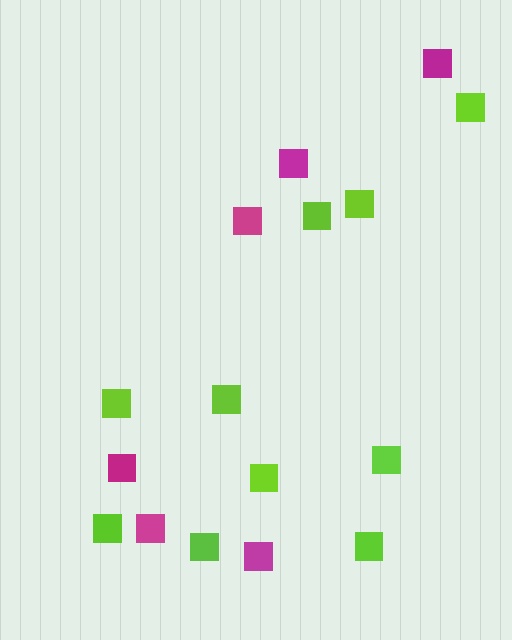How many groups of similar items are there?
There are 2 groups: one group of lime squares (10) and one group of magenta squares (6).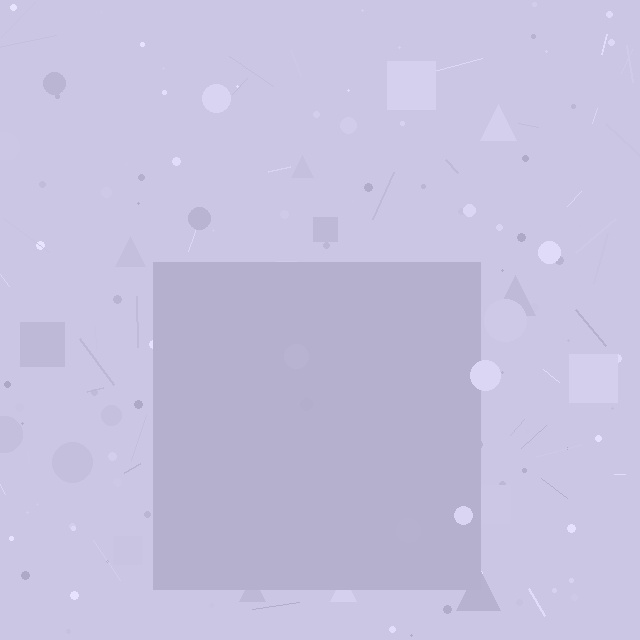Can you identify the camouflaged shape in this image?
The camouflaged shape is a square.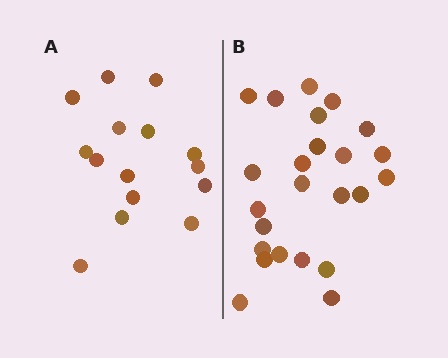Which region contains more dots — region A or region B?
Region B (the right region) has more dots.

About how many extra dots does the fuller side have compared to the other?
Region B has roughly 8 or so more dots than region A.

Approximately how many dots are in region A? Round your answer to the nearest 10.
About 20 dots. (The exact count is 15, which rounds to 20.)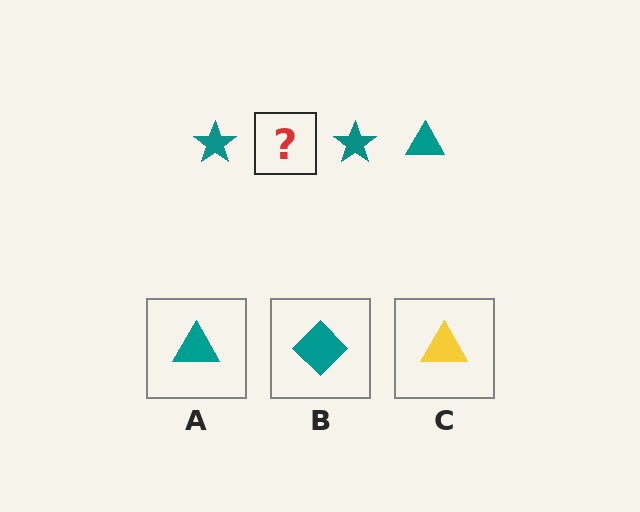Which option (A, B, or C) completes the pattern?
A.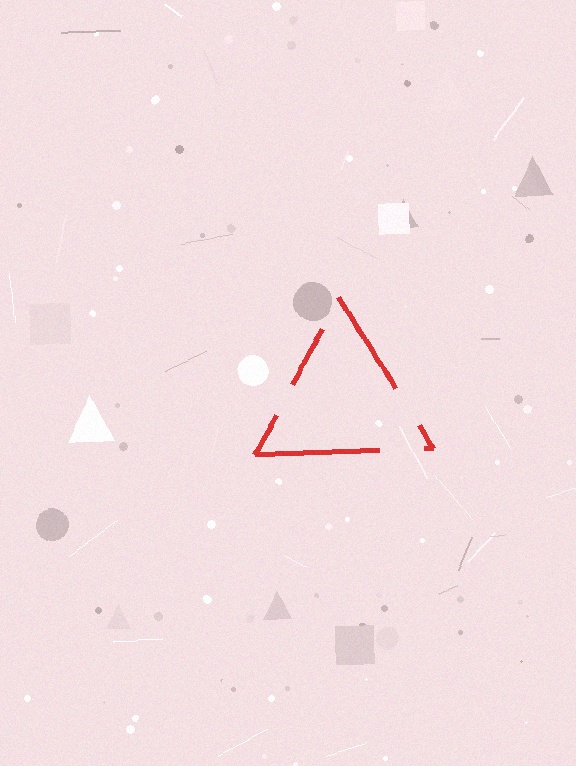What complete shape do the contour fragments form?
The contour fragments form a triangle.